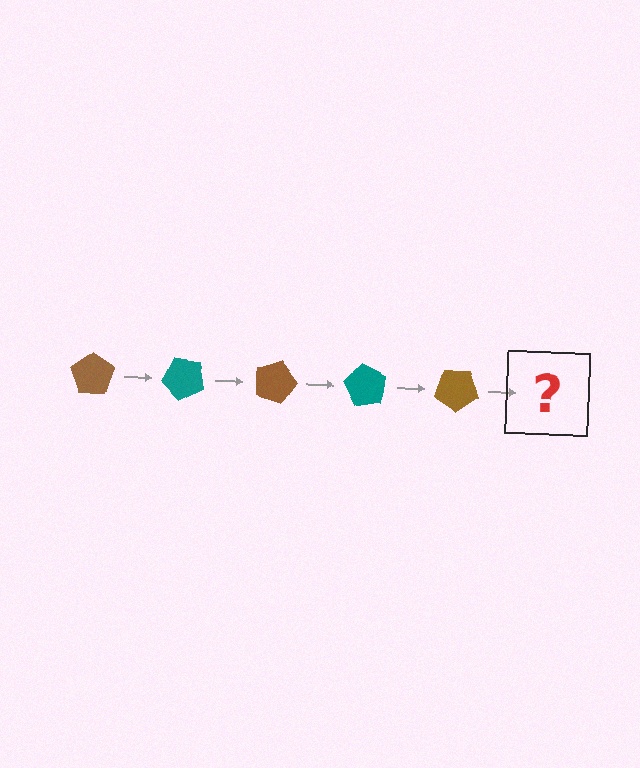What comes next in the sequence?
The next element should be a teal pentagon, rotated 225 degrees from the start.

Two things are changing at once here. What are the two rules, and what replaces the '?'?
The two rules are that it rotates 45 degrees each step and the color cycles through brown and teal. The '?' should be a teal pentagon, rotated 225 degrees from the start.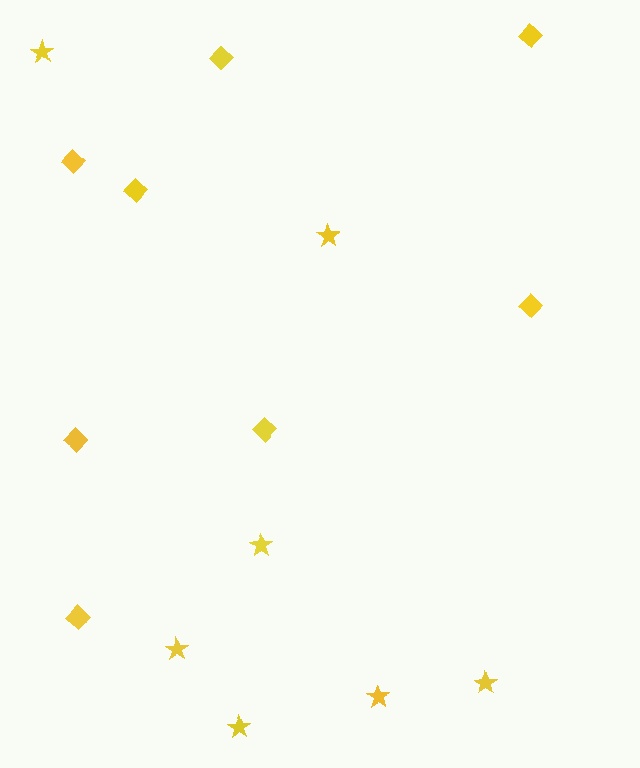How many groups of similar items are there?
There are 2 groups: one group of stars (7) and one group of diamonds (8).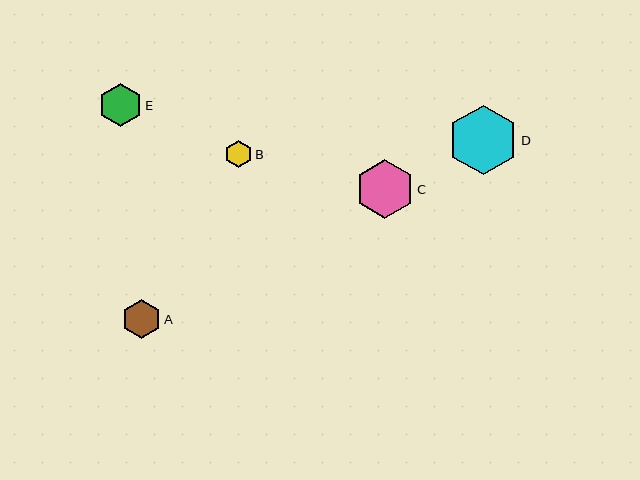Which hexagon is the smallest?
Hexagon B is the smallest with a size of approximately 27 pixels.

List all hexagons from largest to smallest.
From largest to smallest: D, C, E, A, B.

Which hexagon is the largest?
Hexagon D is the largest with a size of approximately 70 pixels.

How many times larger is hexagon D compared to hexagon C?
Hexagon D is approximately 1.2 times the size of hexagon C.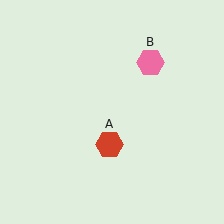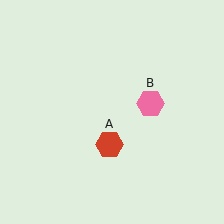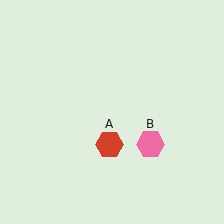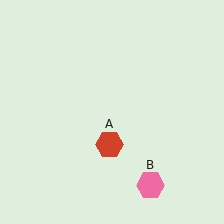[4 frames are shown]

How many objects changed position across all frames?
1 object changed position: pink hexagon (object B).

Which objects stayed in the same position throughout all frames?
Red hexagon (object A) remained stationary.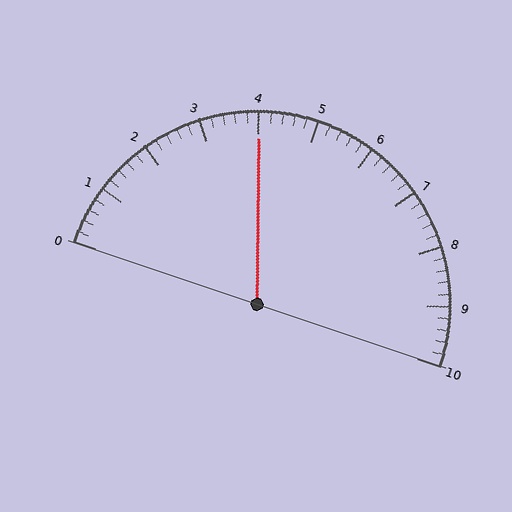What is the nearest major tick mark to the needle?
The nearest major tick mark is 4.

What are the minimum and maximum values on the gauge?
The gauge ranges from 0 to 10.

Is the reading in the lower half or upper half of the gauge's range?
The reading is in the lower half of the range (0 to 10).